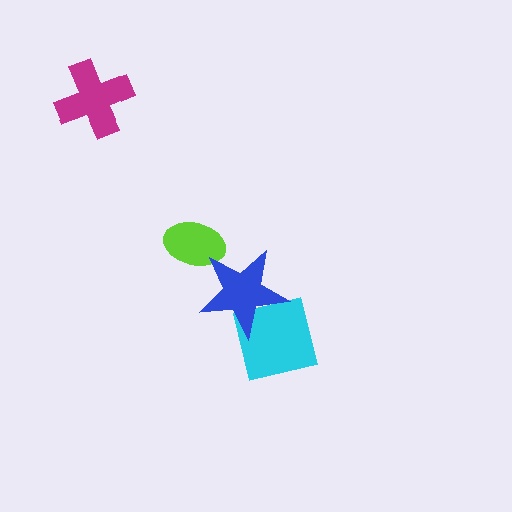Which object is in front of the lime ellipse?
The blue star is in front of the lime ellipse.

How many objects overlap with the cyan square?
1 object overlaps with the cyan square.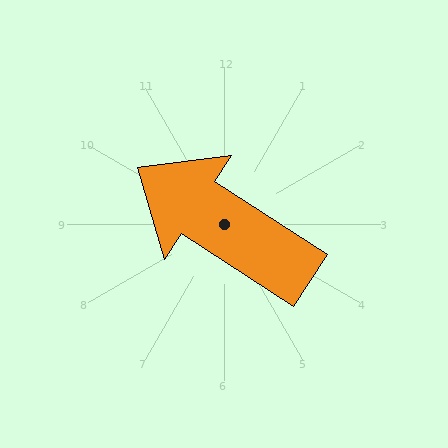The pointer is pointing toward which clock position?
Roughly 10 o'clock.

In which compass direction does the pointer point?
Northwest.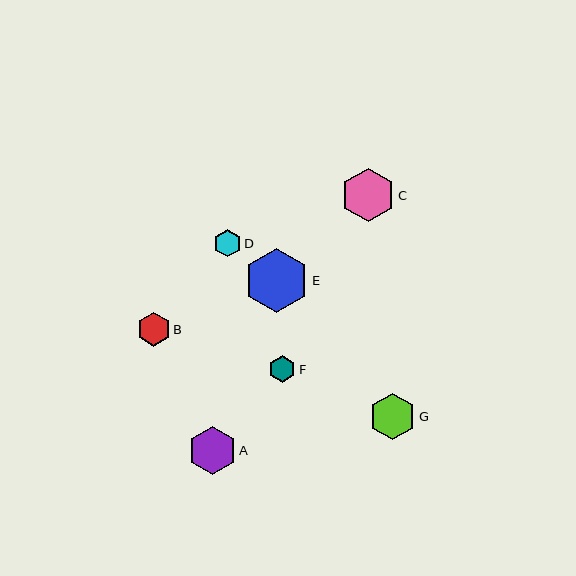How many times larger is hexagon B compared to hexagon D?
Hexagon B is approximately 1.2 times the size of hexagon D.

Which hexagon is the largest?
Hexagon E is the largest with a size of approximately 64 pixels.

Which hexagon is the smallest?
Hexagon F is the smallest with a size of approximately 27 pixels.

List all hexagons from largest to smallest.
From largest to smallest: E, C, A, G, B, D, F.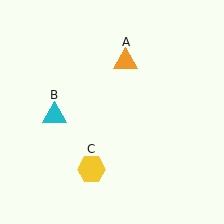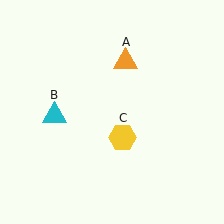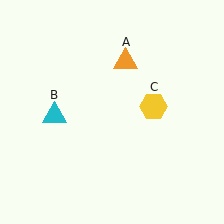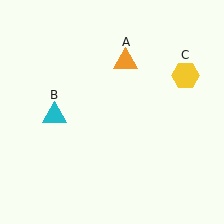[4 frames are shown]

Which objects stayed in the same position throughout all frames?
Orange triangle (object A) and cyan triangle (object B) remained stationary.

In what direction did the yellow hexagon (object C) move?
The yellow hexagon (object C) moved up and to the right.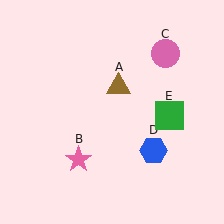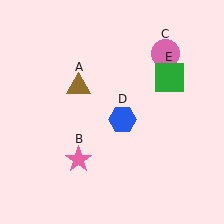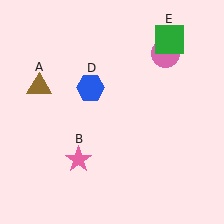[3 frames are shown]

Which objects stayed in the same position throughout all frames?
Pink star (object B) and pink circle (object C) remained stationary.